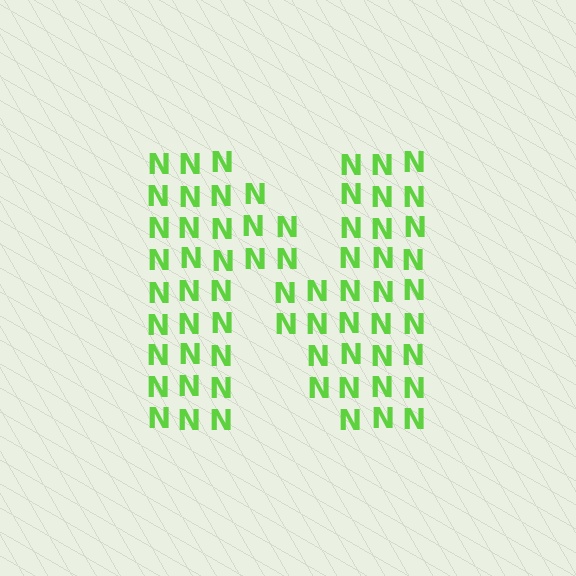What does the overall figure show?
The overall figure shows the letter N.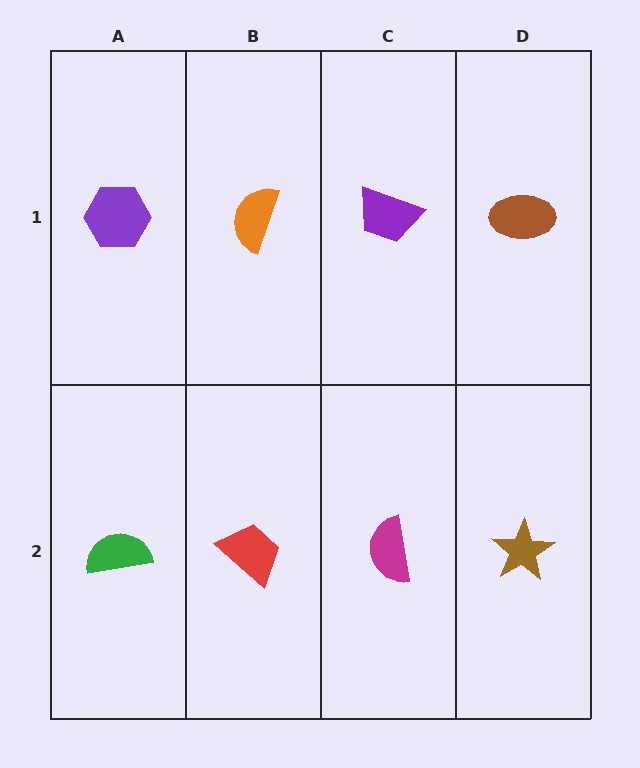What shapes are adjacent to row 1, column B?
A red trapezoid (row 2, column B), a purple hexagon (row 1, column A), a purple trapezoid (row 1, column C).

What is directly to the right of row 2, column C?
A brown star.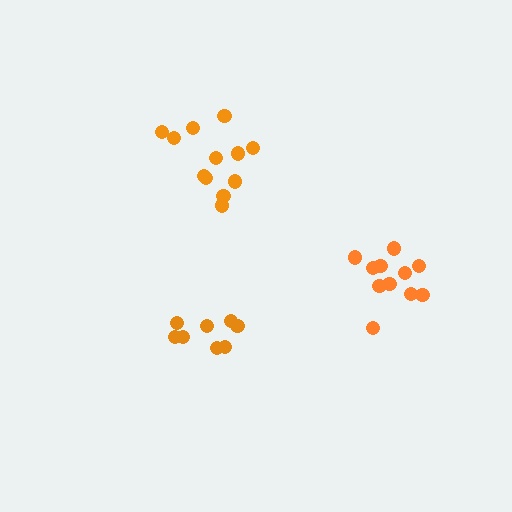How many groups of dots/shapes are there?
There are 3 groups.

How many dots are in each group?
Group 1: 11 dots, Group 2: 12 dots, Group 3: 8 dots (31 total).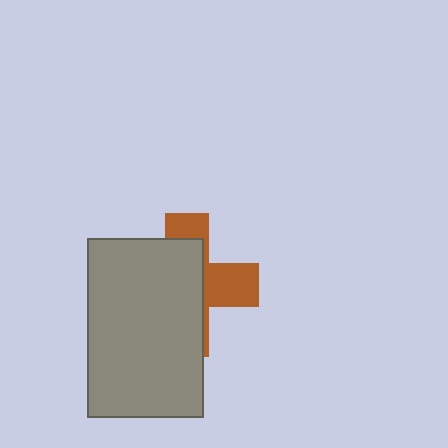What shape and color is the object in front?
The object in front is a gray rectangle.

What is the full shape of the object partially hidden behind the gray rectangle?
The partially hidden object is a brown cross.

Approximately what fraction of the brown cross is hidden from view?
Roughly 63% of the brown cross is hidden behind the gray rectangle.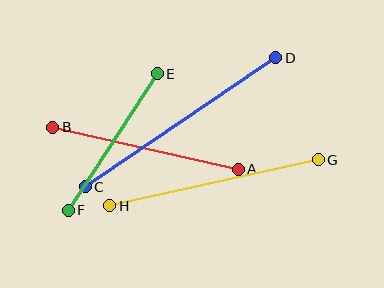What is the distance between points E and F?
The distance is approximately 163 pixels.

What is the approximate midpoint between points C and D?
The midpoint is at approximately (180, 122) pixels.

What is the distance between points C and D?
The distance is approximately 230 pixels.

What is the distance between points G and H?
The distance is approximately 213 pixels.